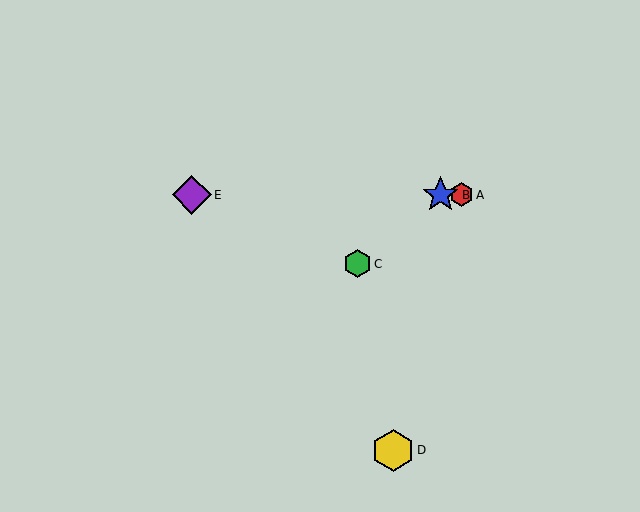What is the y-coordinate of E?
Object E is at y≈195.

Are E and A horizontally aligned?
Yes, both are at y≈195.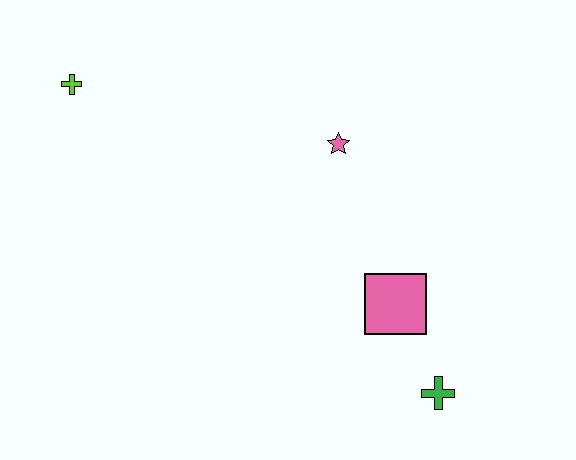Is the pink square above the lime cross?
No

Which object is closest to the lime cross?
The pink star is closest to the lime cross.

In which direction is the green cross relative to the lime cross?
The green cross is to the right of the lime cross.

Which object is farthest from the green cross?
The lime cross is farthest from the green cross.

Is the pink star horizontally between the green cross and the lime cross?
Yes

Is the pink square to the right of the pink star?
Yes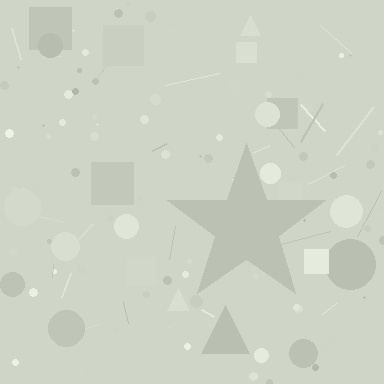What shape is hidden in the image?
A star is hidden in the image.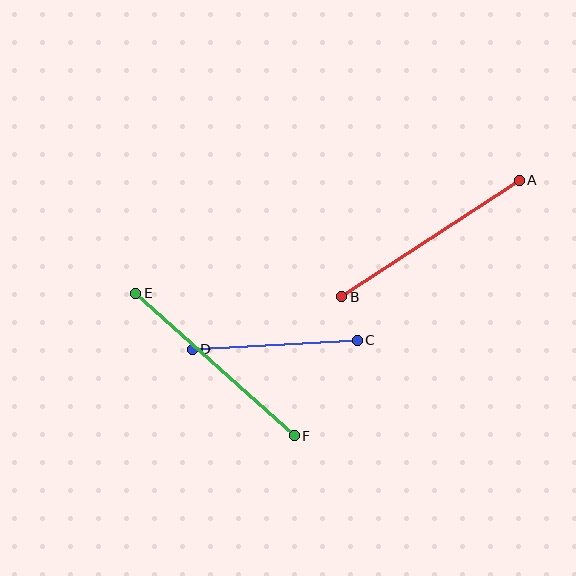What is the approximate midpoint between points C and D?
The midpoint is at approximately (275, 345) pixels.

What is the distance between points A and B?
The distance is approximately 212 pixels.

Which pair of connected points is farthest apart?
Points E and F are farthest apart.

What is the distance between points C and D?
The distance is approximately 165 pixels.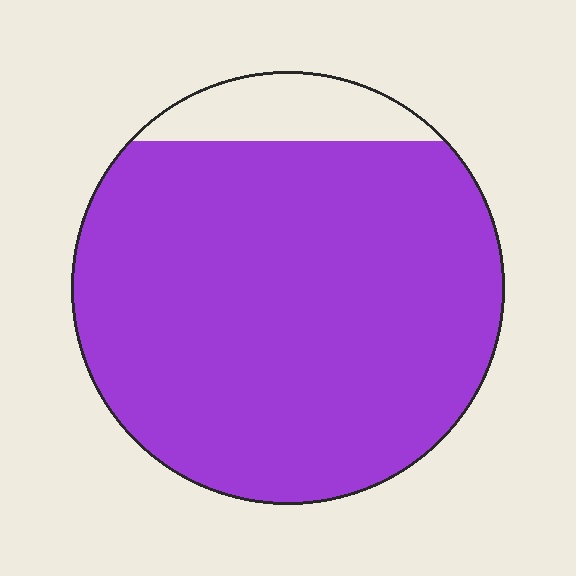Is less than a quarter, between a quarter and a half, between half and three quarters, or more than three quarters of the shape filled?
More than three quarters.